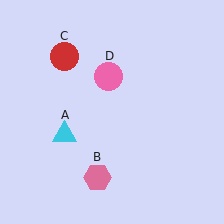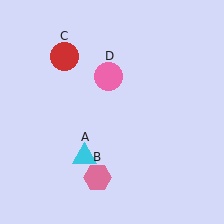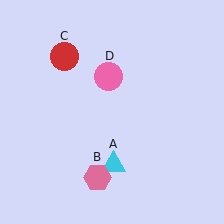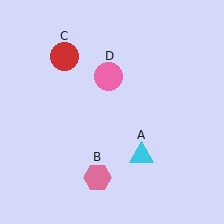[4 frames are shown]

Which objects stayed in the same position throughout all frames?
Pink hexagon (object B) and red circle (object C) and pink circle (object D) remained stationary.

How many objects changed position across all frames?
1 object changed position: cyan triangle (object A).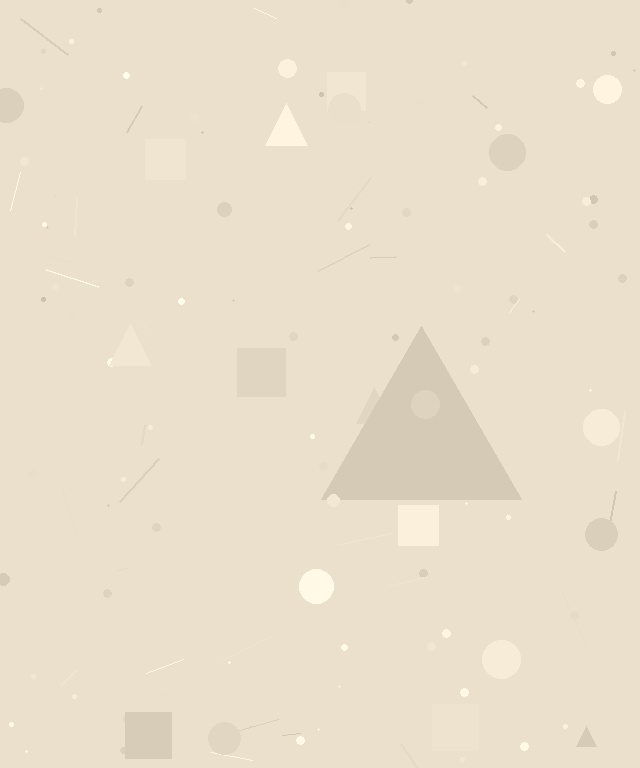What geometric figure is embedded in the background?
A triangle is embedded in the background.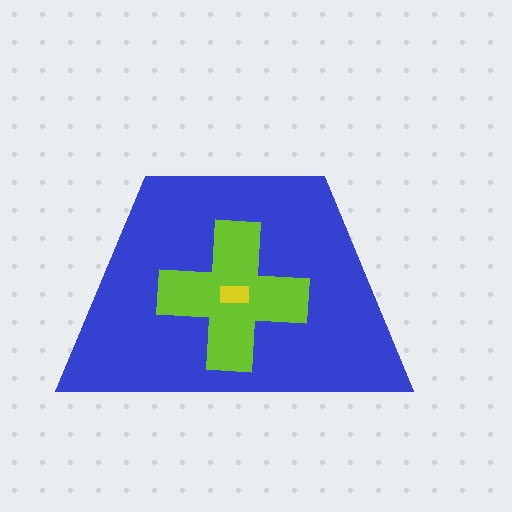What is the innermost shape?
The yellow rectangle.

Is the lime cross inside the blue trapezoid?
Yes.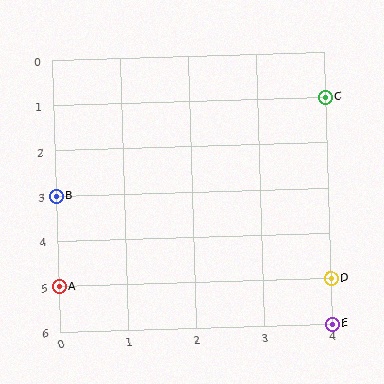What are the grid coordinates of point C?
Point C is at grid coordinates (4, 1).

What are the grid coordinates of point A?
Point A is at grid coordinates (0, 5).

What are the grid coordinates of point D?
Point D is at grid coordinates (4, 5).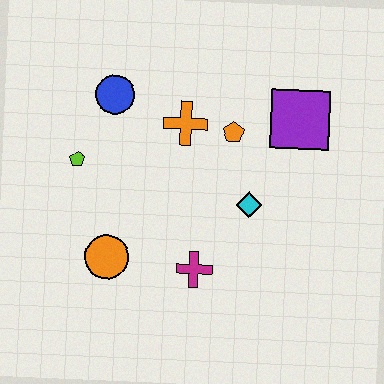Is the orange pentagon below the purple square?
Yes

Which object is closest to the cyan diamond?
The orange pentagon is closest to the cyan diamond.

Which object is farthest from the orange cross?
The orange circle is farthest from the orange cross.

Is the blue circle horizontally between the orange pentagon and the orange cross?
No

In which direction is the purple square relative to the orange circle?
The purple square is to the right of the orange circle.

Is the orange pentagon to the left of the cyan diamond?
Yes